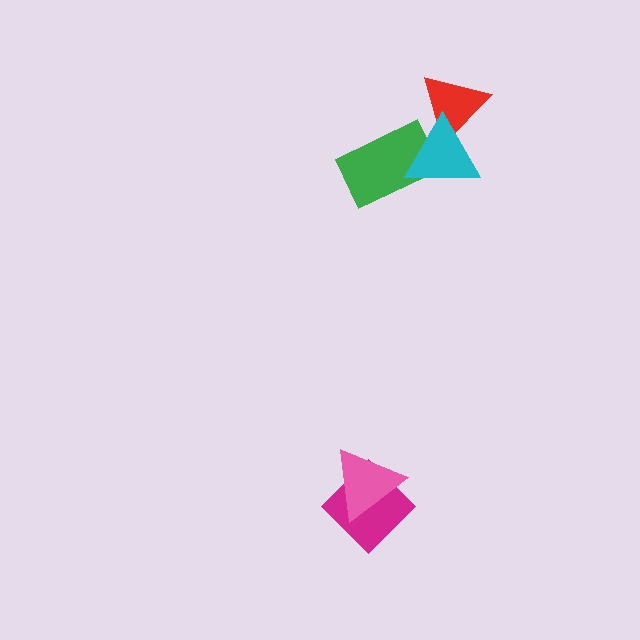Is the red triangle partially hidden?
Yes, it is partially covered by another shape.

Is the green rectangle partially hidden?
Yes, it is partially covered by another shape.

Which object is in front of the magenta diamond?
The pink triangle is in front of the magenta diamond.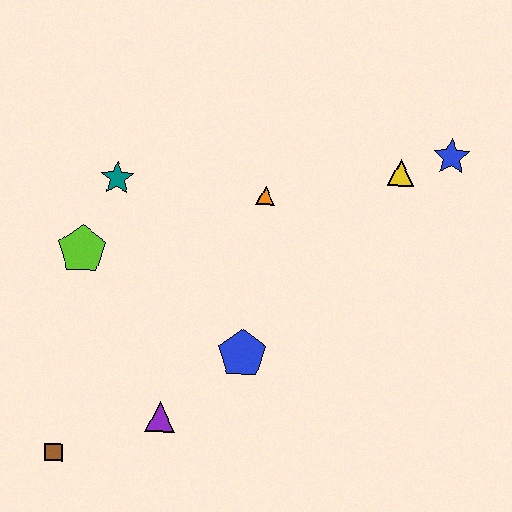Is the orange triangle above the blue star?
No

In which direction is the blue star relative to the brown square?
The blue star is to the right of the brown square.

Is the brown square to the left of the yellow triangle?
Yes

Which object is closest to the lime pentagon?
The teal star is closest to the lime pentagon.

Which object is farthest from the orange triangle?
The brown square is farthest from the orange triangle.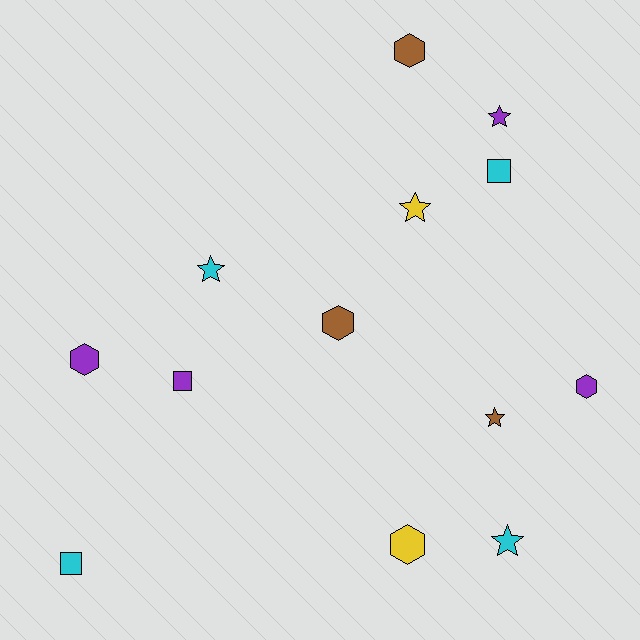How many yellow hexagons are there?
There is 1 yellow hexagon.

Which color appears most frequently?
Cyan, with 4 objects.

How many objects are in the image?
There are 13 objects.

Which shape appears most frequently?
Star, with 5 objects.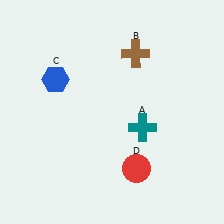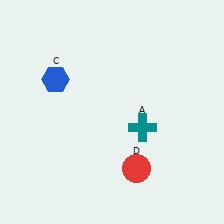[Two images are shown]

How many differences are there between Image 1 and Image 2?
There is 1 difference between the two images.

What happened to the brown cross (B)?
The brown cross (B) was removed in Image 2. It was in the top-right area of Image 1.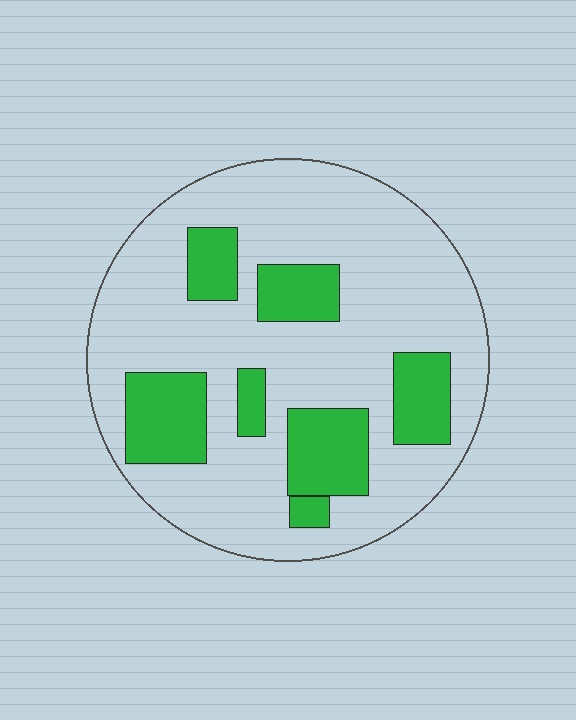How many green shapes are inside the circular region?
7.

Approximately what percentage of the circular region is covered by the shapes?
Approximately 25%.